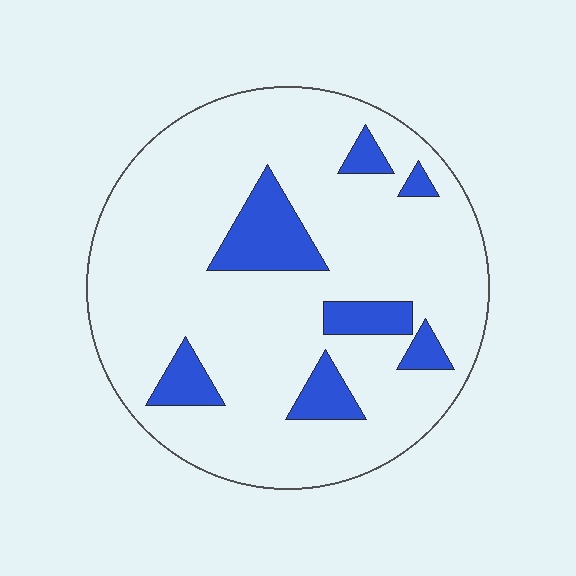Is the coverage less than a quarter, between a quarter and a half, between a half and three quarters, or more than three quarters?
Less than a quarter.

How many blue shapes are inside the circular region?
7.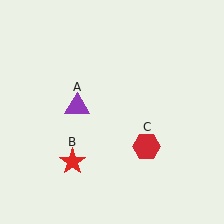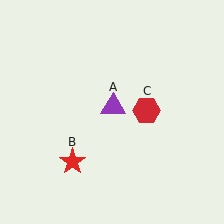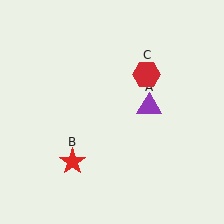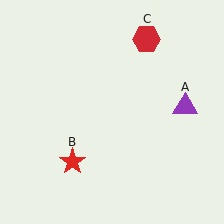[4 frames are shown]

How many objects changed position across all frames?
2 objects changed position: purple triangle (object A), red hexagon (object C).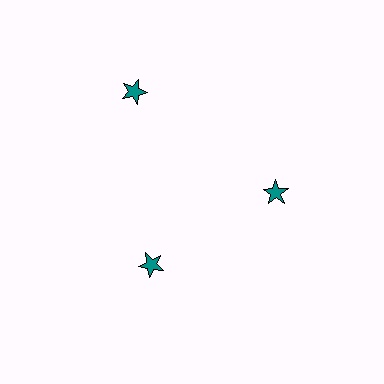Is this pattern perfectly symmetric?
No. The 3 teal stars are arranged in a ring, but one element near the 11 o'clock position is pushed outward from the center, breaking the 3-fold rotational symmetry.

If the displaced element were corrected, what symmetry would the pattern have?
It would have 3-fold rotational symmetry — the pattern would map onto itself every 120 degrees.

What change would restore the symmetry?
The symmetry would be restored by moving it inward, back onto the ring so that all 3 stars sit at equal angles and equal distance from the center.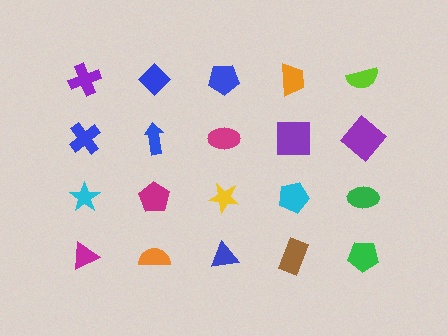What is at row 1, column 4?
An orange trapezoid.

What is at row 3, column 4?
A cyan pentagon.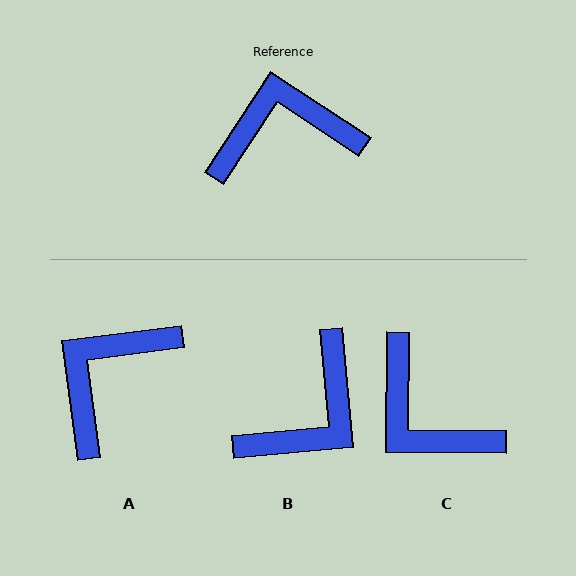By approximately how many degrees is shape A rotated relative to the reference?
Approximately 41 degrees counter-clockwise.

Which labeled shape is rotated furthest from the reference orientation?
B, about 142 degrees away.